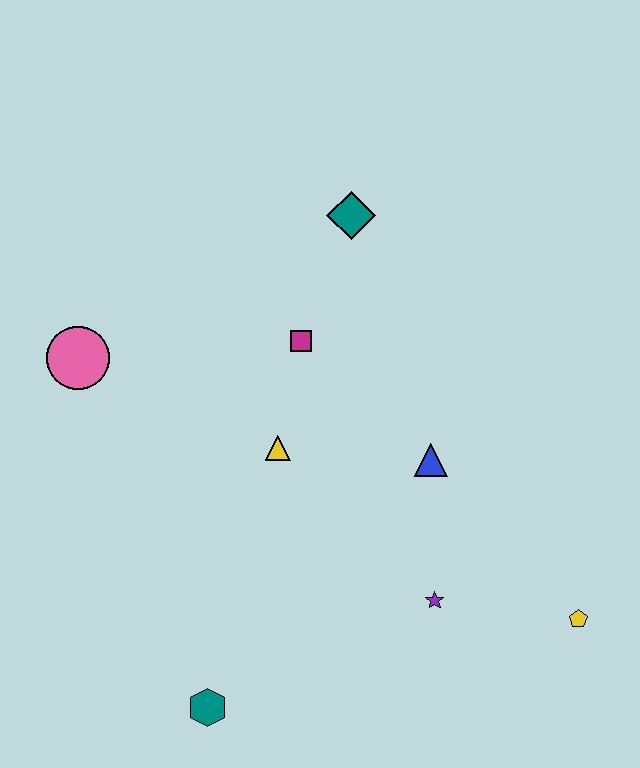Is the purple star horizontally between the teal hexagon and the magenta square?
No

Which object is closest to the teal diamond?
The magenta square is closest to the teal diamond.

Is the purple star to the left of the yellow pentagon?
Yes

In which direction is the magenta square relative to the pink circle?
The magenta square is to the right of the pink circle.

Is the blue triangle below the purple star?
No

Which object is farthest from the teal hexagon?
The teal diamond is farthest from the teal hexagon.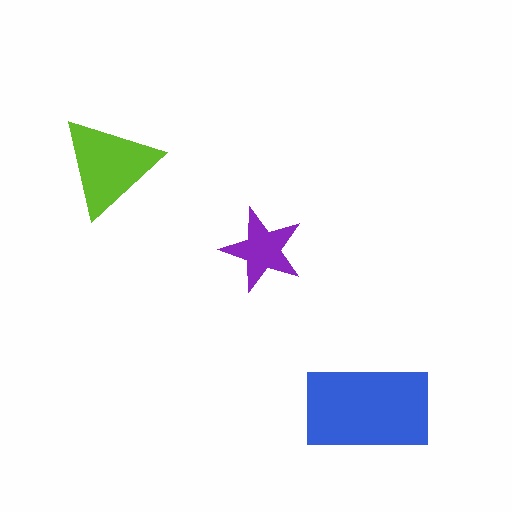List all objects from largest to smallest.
The blue rectangle, the lime triangle, the purple star.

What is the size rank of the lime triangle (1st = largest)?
2nd.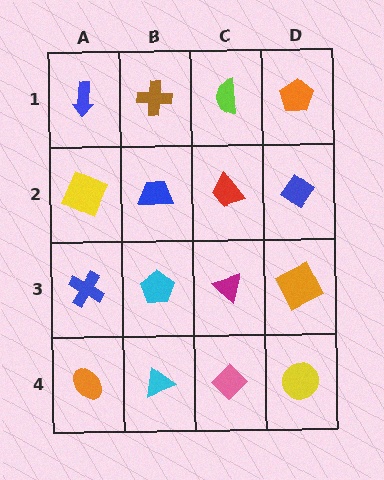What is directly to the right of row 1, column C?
An orange pentagon.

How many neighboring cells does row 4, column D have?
2.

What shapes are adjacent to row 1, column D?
A blue diamond (row 2, column D), a lime semicircle (row 1, column C).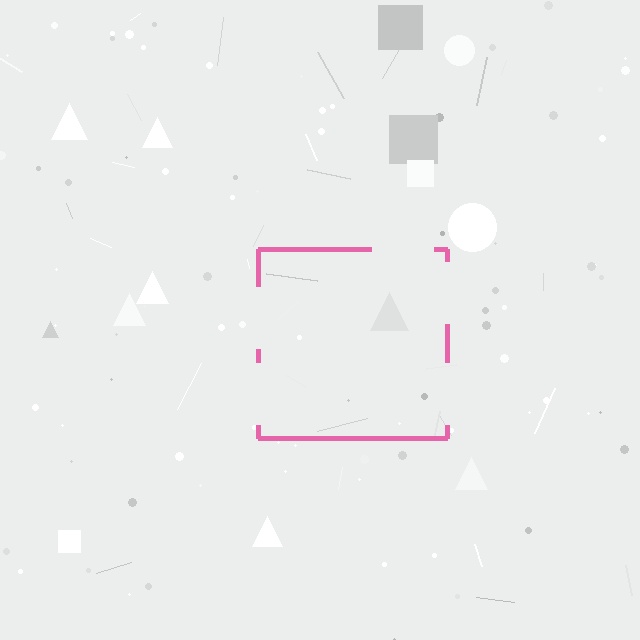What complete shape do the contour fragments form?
The contour fragments form a square.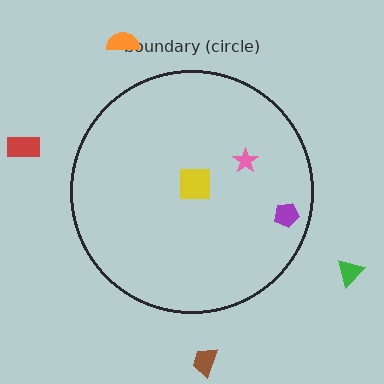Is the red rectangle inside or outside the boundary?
Outside.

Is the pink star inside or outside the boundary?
Inside.